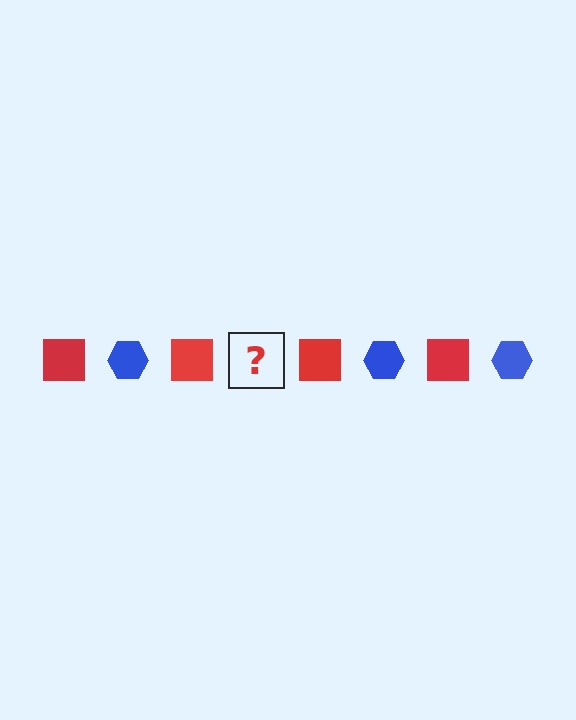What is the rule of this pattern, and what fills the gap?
The rule is that the pattern alternates between red square and blue hexagon. The gap should be filled with a blue hexagon.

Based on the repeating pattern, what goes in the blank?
The blank should be a blue hexagon.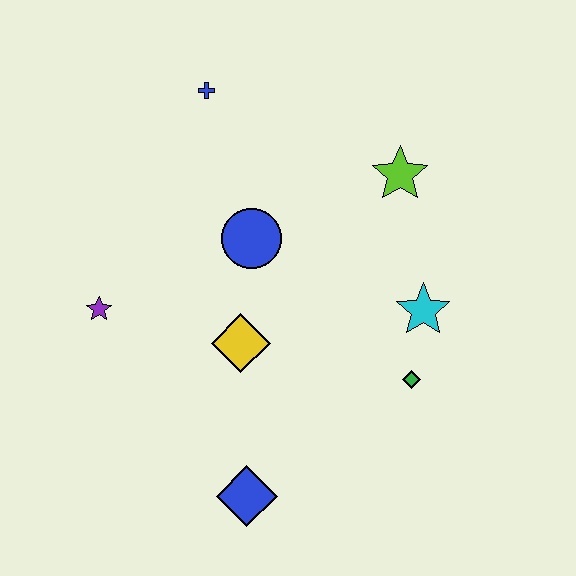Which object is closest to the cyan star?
The green diamond is closest to the cyan star.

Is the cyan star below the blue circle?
Yes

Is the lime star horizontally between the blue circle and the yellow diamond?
No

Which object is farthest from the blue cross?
The blue diamond is farthest from the blue cross.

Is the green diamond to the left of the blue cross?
No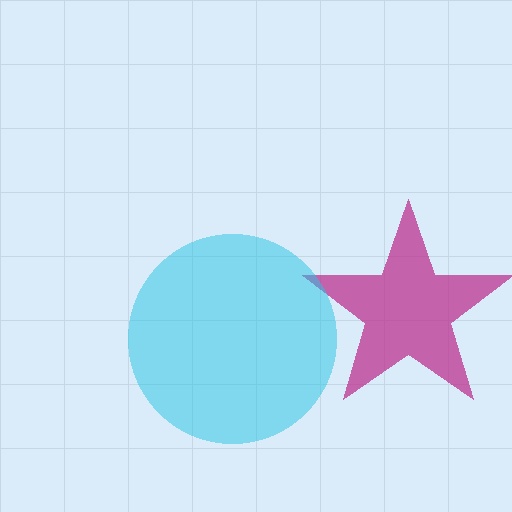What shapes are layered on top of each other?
The layered shapes are: a magenta star, a cyan circle.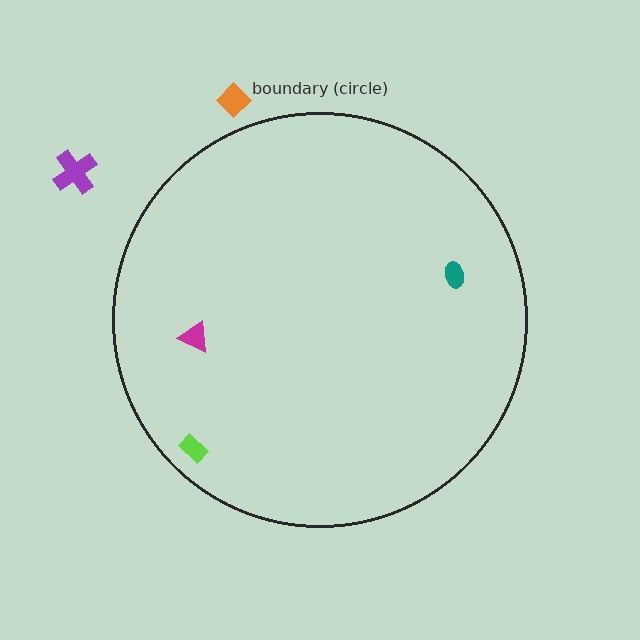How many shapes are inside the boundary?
3 inside, 2 outside.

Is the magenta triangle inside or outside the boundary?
Inside.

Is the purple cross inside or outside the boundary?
Outside.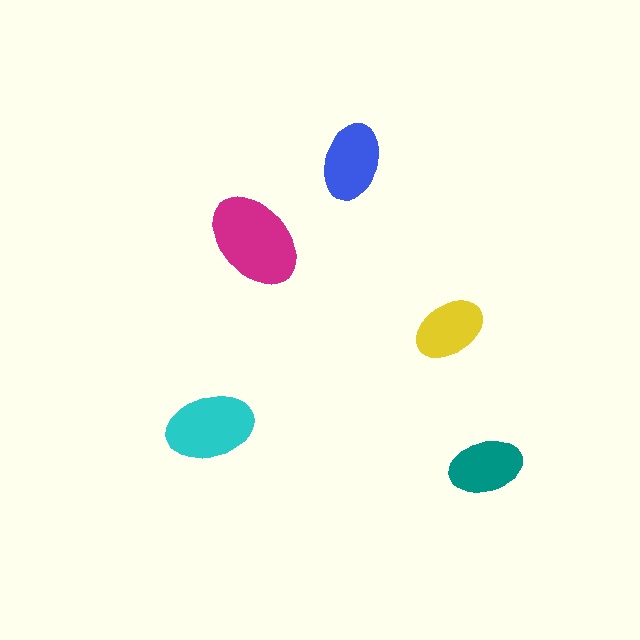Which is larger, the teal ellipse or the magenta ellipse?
The magenta one.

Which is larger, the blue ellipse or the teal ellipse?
The blue one.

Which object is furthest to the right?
The teal ellipse is rightmost.